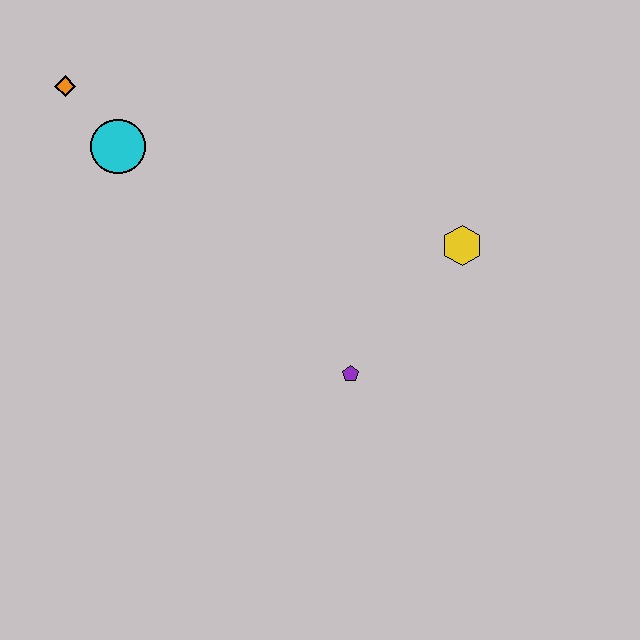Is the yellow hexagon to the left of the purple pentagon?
No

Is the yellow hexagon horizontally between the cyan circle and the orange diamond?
No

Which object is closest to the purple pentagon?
The yellow hexagon is closest to the purple pentagon.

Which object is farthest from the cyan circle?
The yellow hexagon is farthest from the cyan circle.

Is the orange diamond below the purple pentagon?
No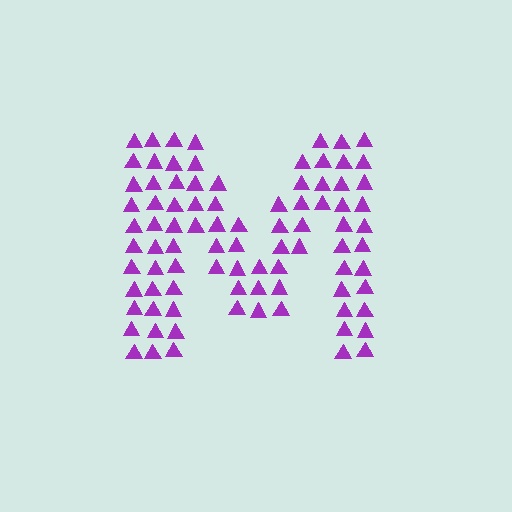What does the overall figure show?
The overall figure shows the letter M.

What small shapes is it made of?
It is made of small triangles.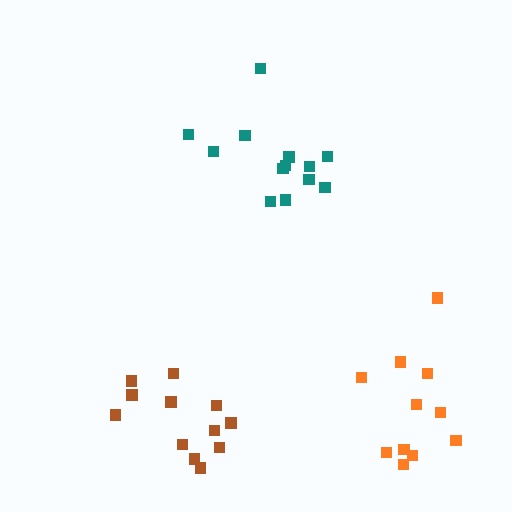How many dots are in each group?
Group 1: 12 dots, Group 2: 11 dots, Group 3: 13 dots (36 total).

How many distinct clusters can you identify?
There are 3 distinct clusters.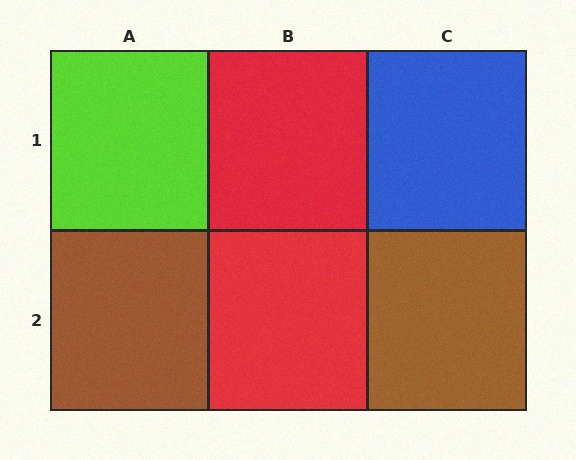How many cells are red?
2 cells are red.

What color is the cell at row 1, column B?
Red.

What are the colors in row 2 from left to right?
Brown, red, brown.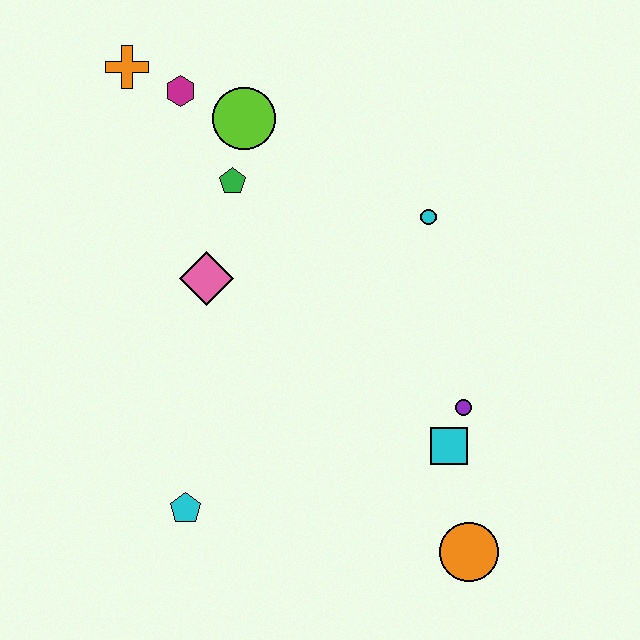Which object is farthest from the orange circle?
The orange cross is farthest from the orange circle.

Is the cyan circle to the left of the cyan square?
Yes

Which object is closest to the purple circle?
The cyan square is closest to the purple circle.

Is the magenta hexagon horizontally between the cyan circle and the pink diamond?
No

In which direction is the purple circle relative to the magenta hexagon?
The purple circle is below the magenta hexagon.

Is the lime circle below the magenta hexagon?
Yes